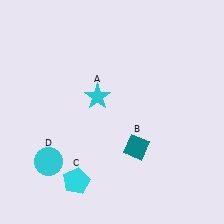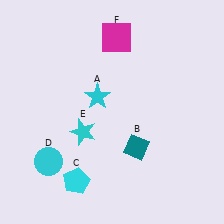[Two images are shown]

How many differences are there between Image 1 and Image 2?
There are 2 differences between the two images.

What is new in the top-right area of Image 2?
A magenta square (F) was added in the top-right area of Image 2.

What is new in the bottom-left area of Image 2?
A cyan star (E) was added in the bottom-left area of Image 2.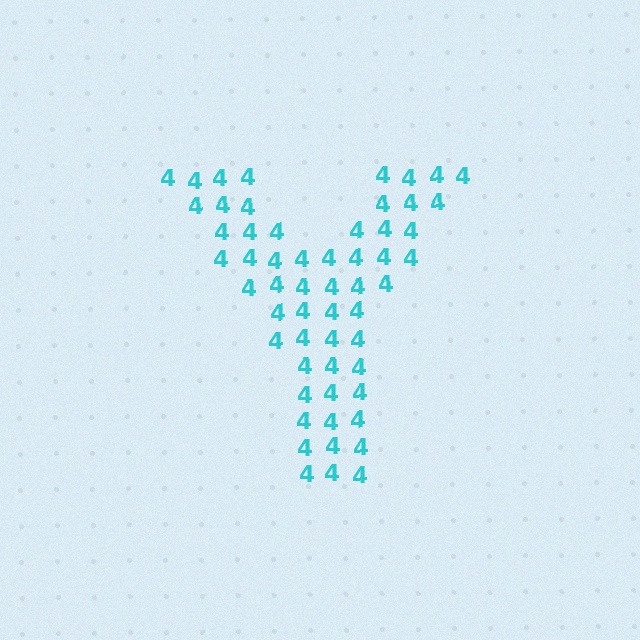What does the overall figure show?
The overall figure shows the letter Y.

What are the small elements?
The small elements are digit 4's.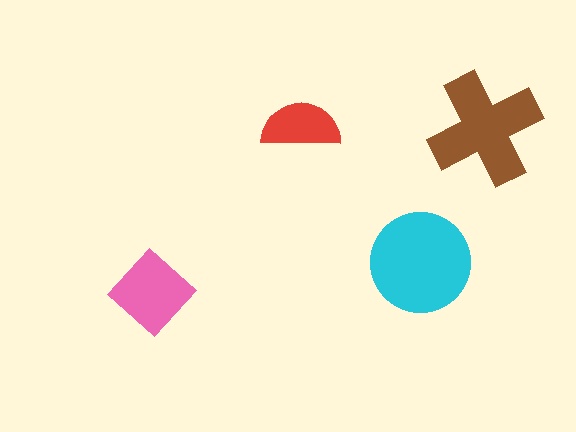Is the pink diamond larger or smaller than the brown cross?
Smaller.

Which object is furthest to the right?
The brown cross is rightmost.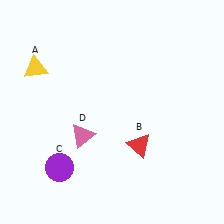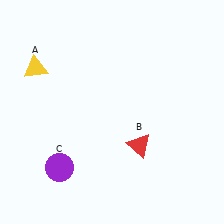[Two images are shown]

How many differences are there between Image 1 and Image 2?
There is 1 difference between the two images.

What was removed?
The pink triangle (D) was removed in Image 2.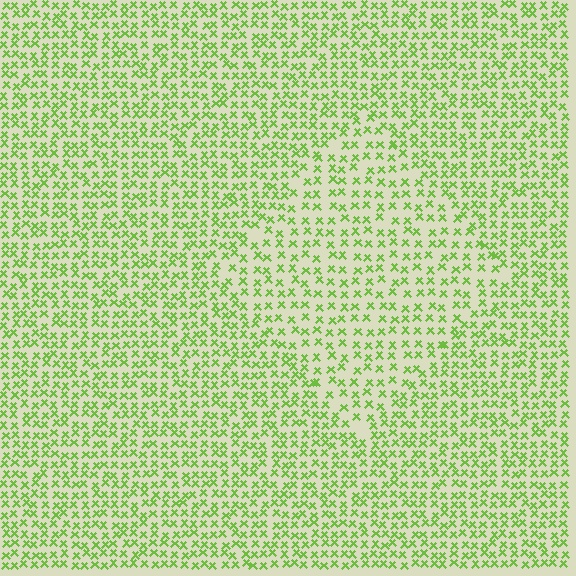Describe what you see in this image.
The image contains small lime elements arranged at two different densities. A diamond-shaped region is visible where the elements are less densely packed than the surrounding area.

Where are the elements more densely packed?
The elements are more densely packed outside the diamond boundary.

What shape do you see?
I see a diamond.